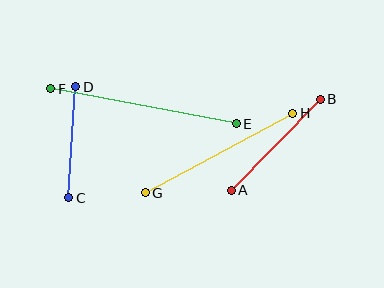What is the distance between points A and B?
The distance is approximately 127 pixels.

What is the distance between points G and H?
The distance is approximately 168 pixels.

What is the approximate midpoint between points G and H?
The midpoint is at approximately (219, 153) pixels.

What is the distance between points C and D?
The distance is approximately 111 pixels.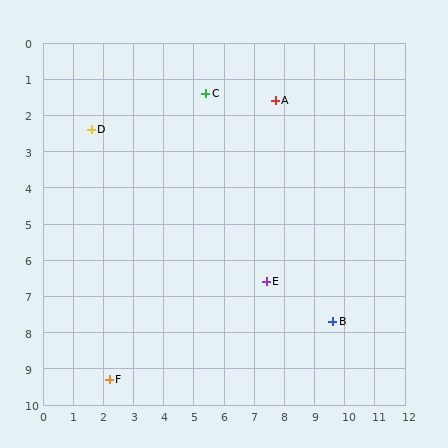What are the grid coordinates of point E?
Point E is at approximately (7.4, 6.6).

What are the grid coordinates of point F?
Point F is at approximately (2.2, 9.3).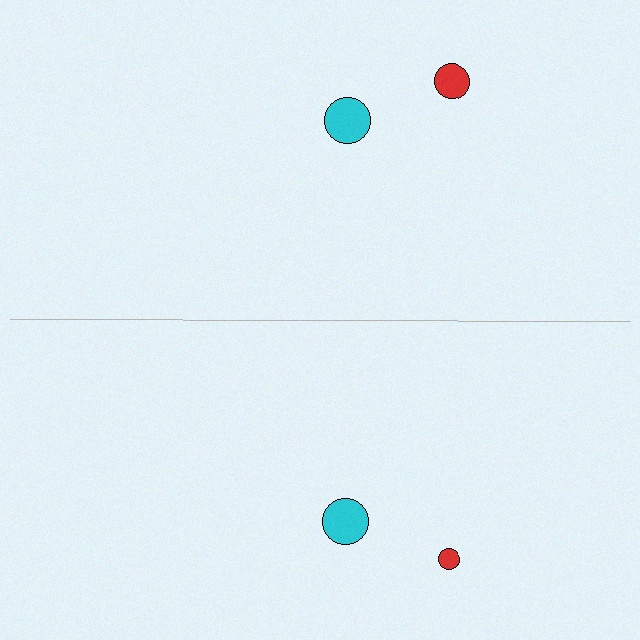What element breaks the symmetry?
The red circle on the bottom side has a different size than its mirror counterpart.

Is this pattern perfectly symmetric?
No, the pattern is not perfectly symmetric. The red circle on the bottom side has a different size than its mirror counterpart.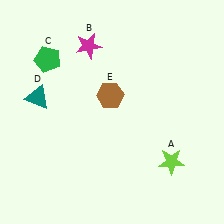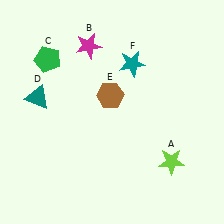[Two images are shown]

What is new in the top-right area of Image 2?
A teal star (F) was added in the top-right area of Image 2.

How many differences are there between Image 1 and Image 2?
There is 1 difference between the two images.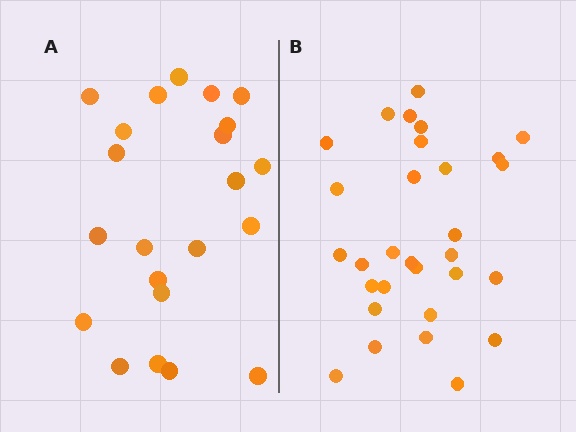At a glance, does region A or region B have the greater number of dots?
Region B (the right region) has more dots.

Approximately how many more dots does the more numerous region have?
Region B has roughly 8 or so more dots than region A.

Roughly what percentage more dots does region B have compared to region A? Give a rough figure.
About 35% more.